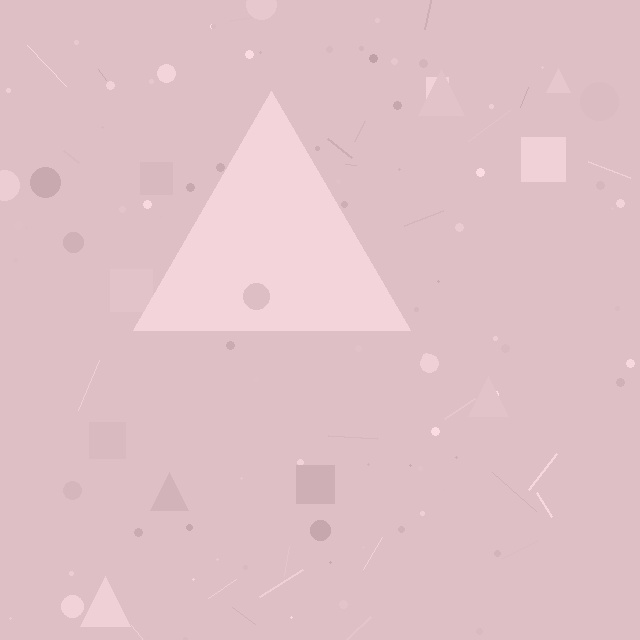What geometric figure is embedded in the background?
A triangle is embedded in the background.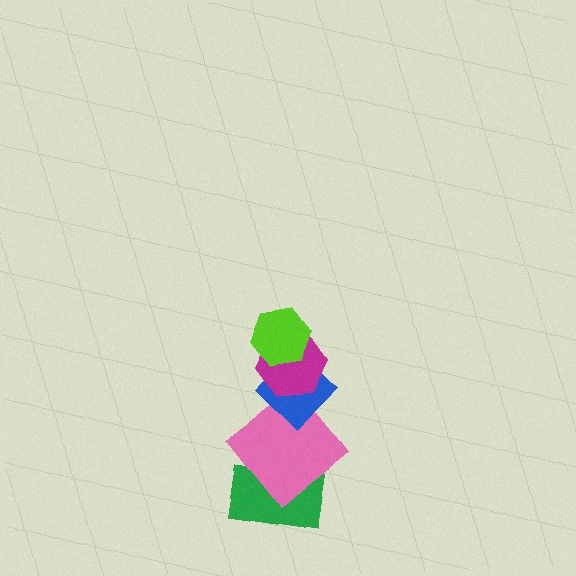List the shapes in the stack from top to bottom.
From top to bottom: the lime hexagon, the magenta hexagon, the blue diamond, the pink diamond, the green rectangle.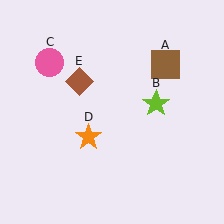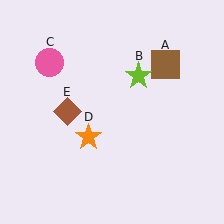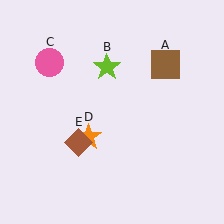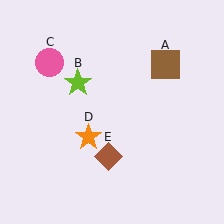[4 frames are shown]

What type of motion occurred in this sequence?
The lime star (object B), brown diamond (object E) rotated counterclockwise around the center of the scene.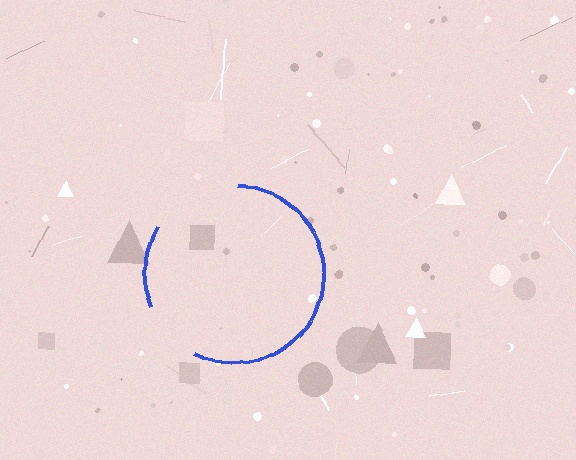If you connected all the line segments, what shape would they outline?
They would outline a circle.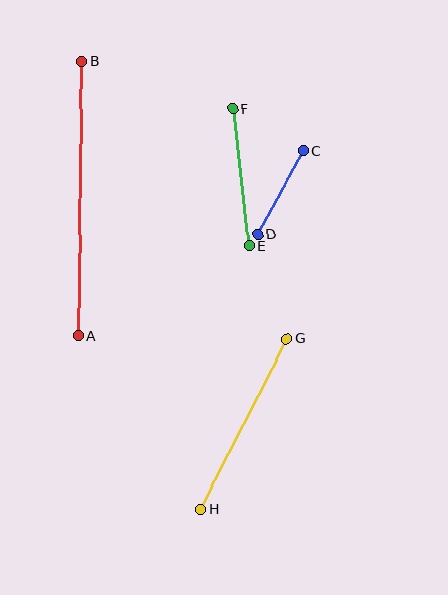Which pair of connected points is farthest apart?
Points A and B are farthest apart.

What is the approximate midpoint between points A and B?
The midpoint is at approximately (80, 199) pixels.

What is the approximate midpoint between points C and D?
The midpoint is at approximately (280, 192) pixels.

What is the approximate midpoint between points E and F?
The midpoint is at approximately (241, 177) pixels.